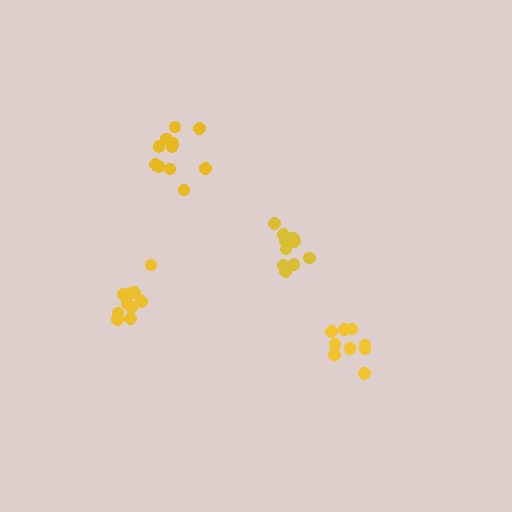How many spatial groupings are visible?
There are 4 spatial groupings.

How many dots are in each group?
Group 1: 12 dots, Group 2: 9 dots, Group 3: 10 dots, Group 4: 10 dots (41 total).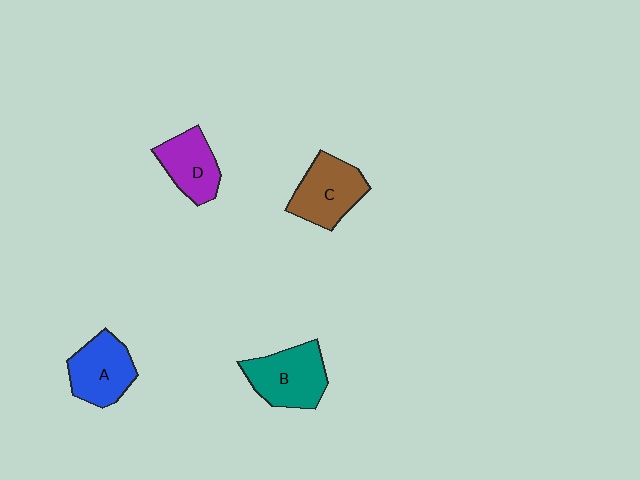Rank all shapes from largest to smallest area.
From largest to smallest: B (teal), C (brown), A (blue), D (purple).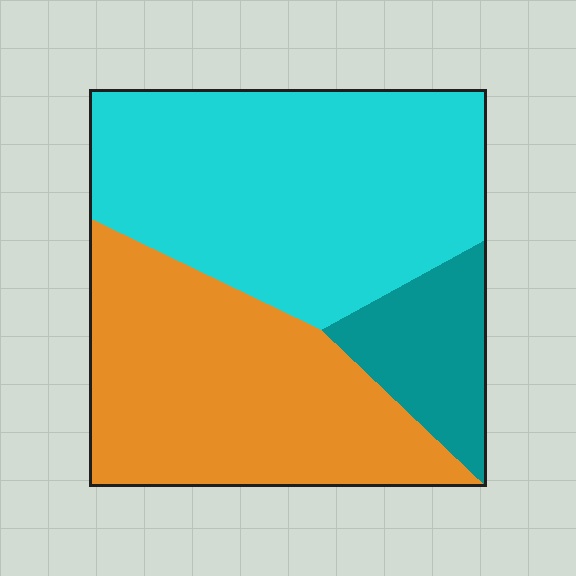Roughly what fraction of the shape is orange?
Orange covers about 40% of the shape.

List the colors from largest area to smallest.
From largest to smallest: cyan, orange, teal.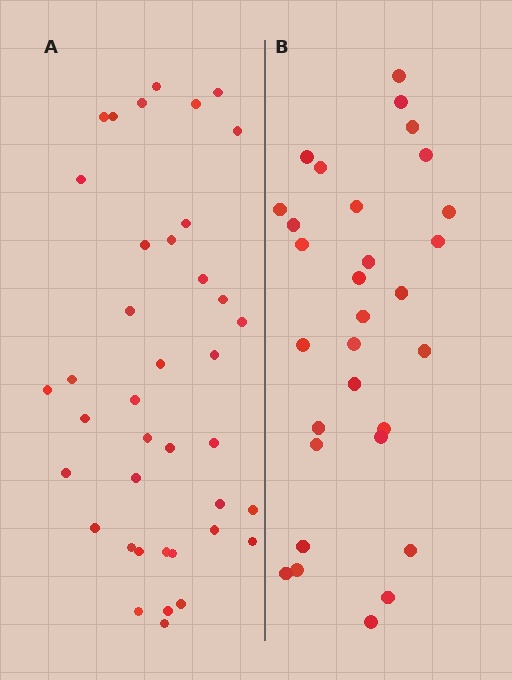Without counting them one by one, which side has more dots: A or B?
Region A (the left region) has more dots.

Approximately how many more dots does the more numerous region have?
Region A has roughly 8 or so more dots than region B.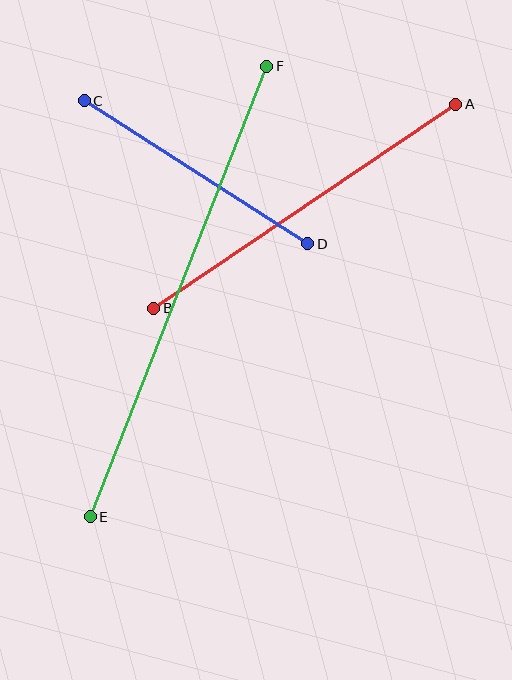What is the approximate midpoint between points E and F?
The midpoint is at approximately (179, 291) pixels.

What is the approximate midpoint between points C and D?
The midpoint is at approximately (196, 172) pixels.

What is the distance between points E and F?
The distance is approximately 484 pixels.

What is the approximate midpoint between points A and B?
The midpoint is at approximately (305, 206) pixels.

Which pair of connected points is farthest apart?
Points E and F are farthest apart.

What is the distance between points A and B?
The distance is approximately 364 pixels.